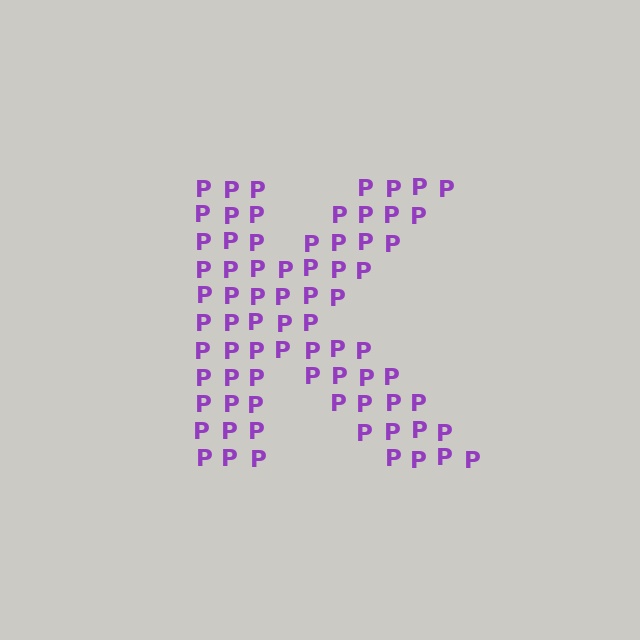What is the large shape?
The large shape is the letter K.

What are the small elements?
The small elements are letter P's.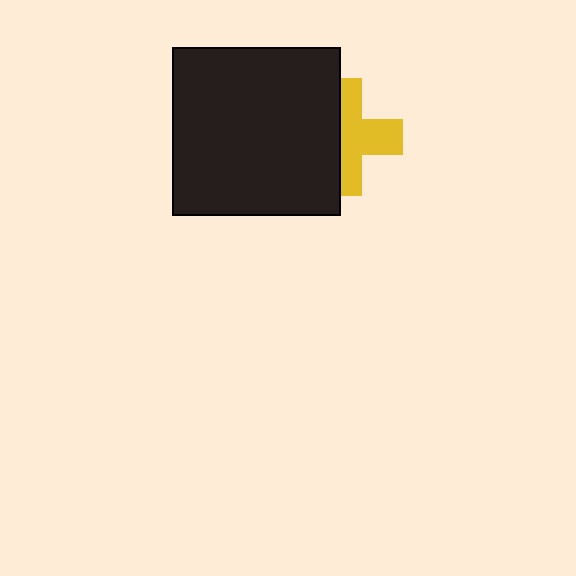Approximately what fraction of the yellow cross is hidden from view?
Roughly 46% of the yellow cross is hidden behind the black square.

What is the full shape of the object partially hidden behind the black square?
The partially hidden object is a yellow cross.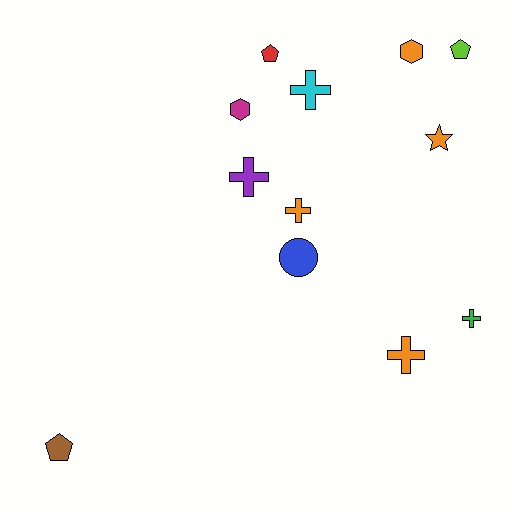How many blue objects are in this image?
There is 1 blue object.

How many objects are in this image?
There are 12 objects.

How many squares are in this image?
There are no squares.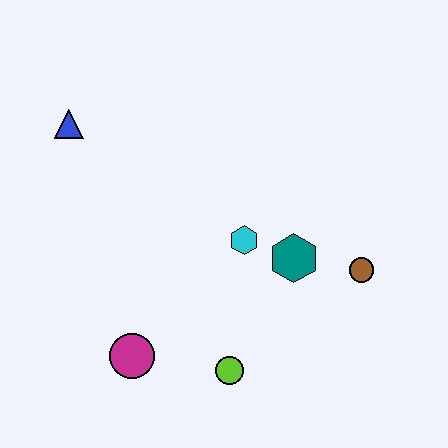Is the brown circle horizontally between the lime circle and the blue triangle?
No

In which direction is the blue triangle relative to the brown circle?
The blue triangle is to the left of the brown circle.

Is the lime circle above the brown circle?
No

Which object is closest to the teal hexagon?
The cyan hexagon is closest to the teal hexagon.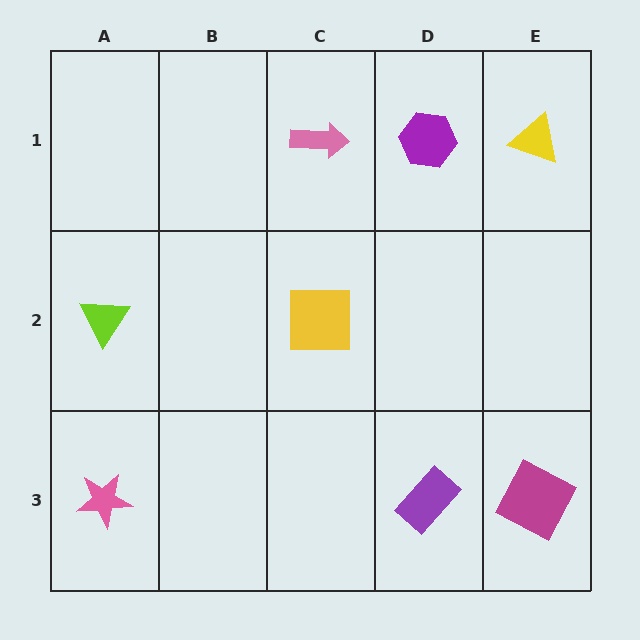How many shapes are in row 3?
3 shapes.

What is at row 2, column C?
A yellow square.